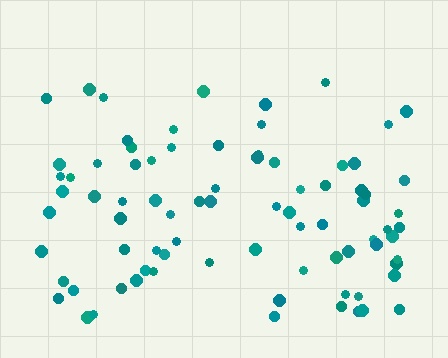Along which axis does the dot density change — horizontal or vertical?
Vertical.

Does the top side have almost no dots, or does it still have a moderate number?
Still a moderate number, just noticeably fewer than the bottom.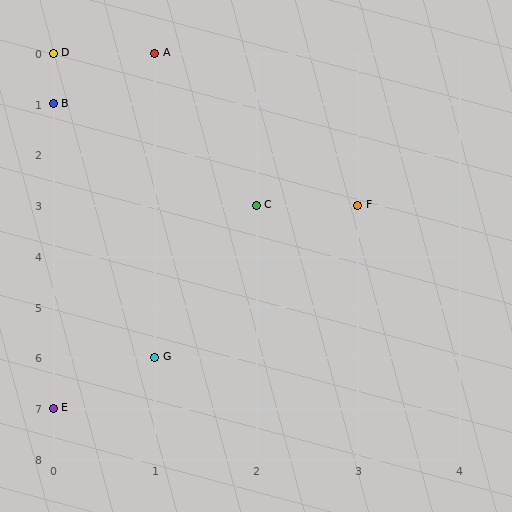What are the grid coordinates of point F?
Point F is at grid coordinates (3, 3).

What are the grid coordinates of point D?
Point D is at grid coordinates (0, 0).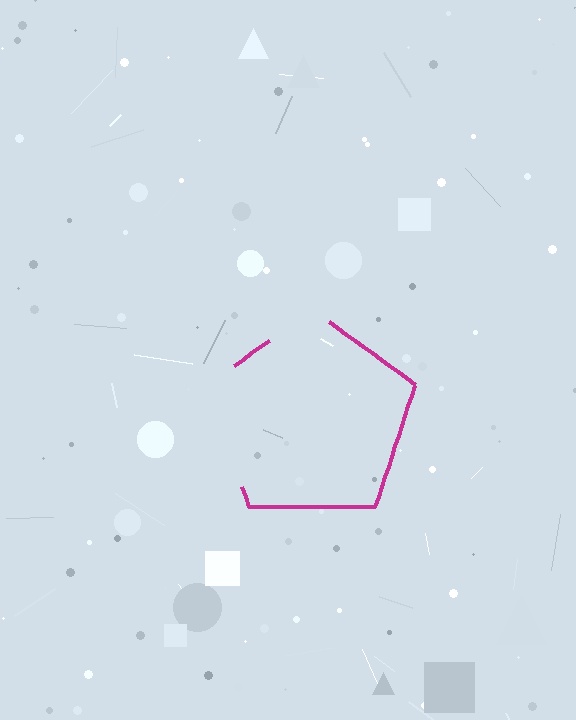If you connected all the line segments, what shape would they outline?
They would outline a pentagon.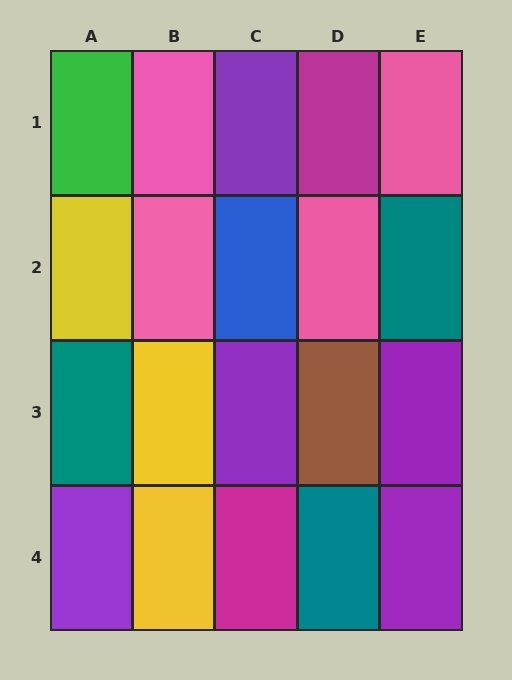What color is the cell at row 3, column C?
Purple.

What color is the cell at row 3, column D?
Brown.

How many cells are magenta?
2 cells are magenta.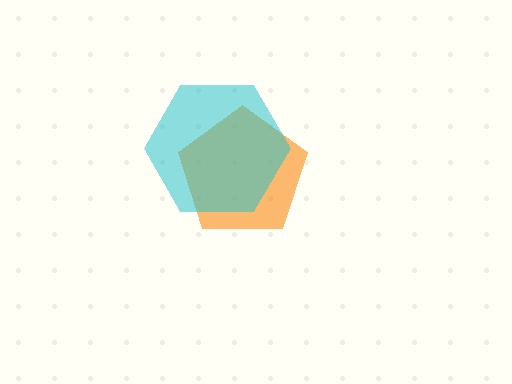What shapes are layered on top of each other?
The layered shapes are: an orange pentagon, a cyan hexagon.